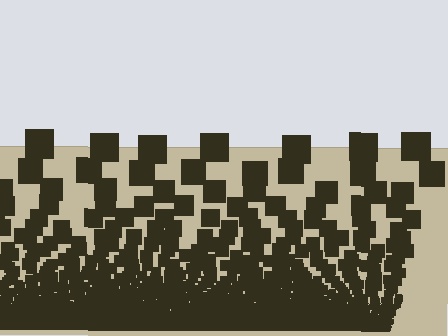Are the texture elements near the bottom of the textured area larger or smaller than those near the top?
Smaller. The gradient is inverted — elements near the bottom are smaller and denser.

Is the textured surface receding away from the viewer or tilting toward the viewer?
The surface appears to tilt toward the viewer. Texture elements get larger and sparser toward the top.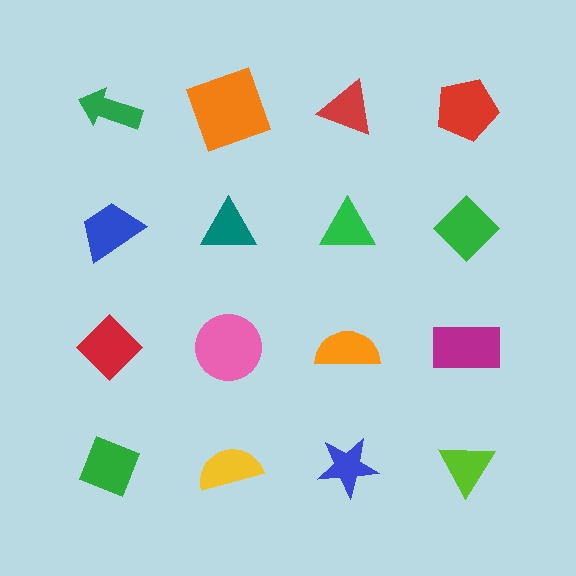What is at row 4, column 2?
A yellow semicircle.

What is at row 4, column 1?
A green diamond.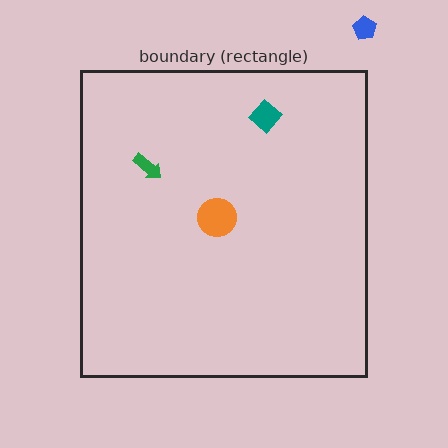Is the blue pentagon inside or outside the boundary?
Outside.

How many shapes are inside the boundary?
3 inside, 1 outside.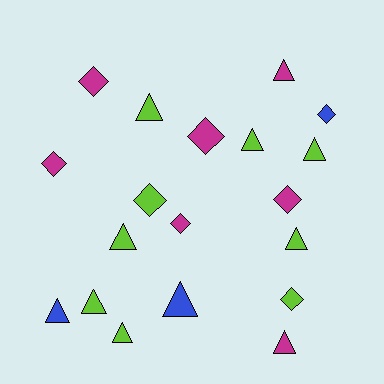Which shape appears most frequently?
Triangle, with 11 objects.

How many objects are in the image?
There are 19 objects.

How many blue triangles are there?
There are 2 blue triangles.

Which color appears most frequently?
Lime, with 9 objects.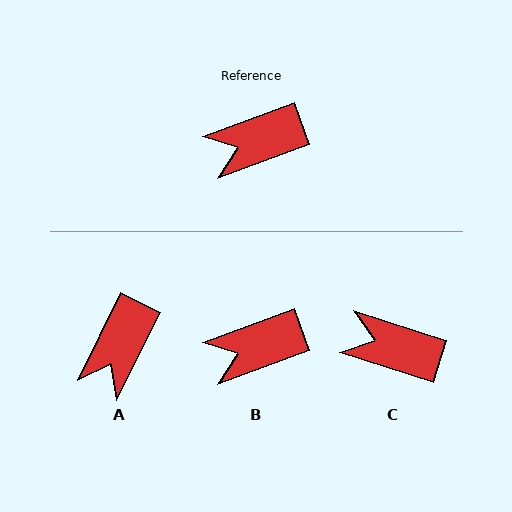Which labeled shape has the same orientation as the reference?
B.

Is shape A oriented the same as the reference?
No, it is off by about 44 degrees.